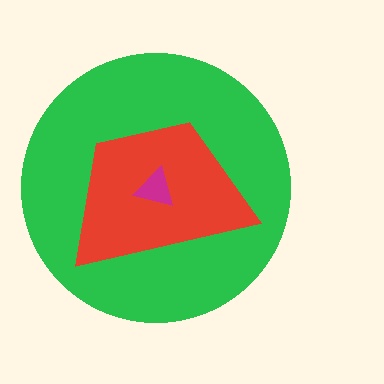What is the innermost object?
The magenta triangle.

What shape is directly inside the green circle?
The red trapezoid.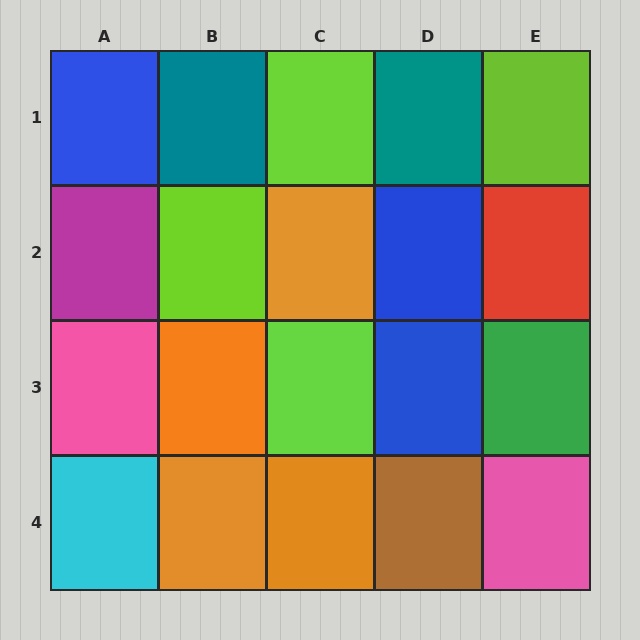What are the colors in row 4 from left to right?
Cyan, orange, orange, brown, pink.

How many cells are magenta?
1 cell is magenta.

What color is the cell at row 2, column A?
Magenta.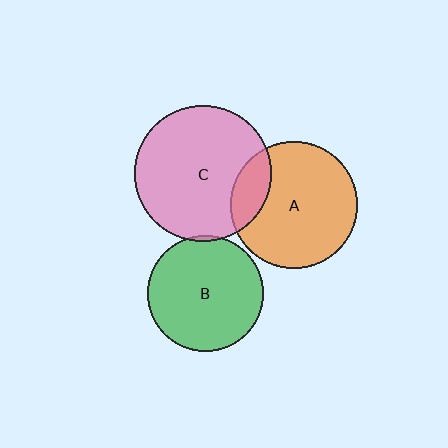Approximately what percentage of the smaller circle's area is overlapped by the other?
Approximately 15%.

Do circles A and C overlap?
Yes.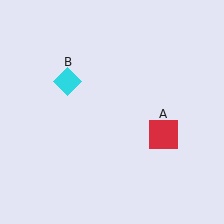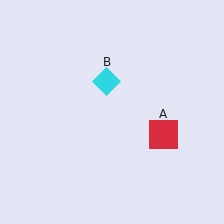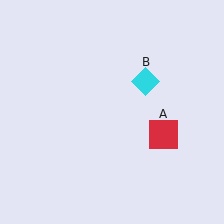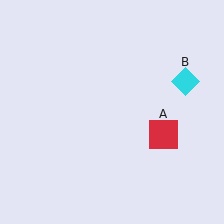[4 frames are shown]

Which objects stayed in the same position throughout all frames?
Red square (object A) remained stationary.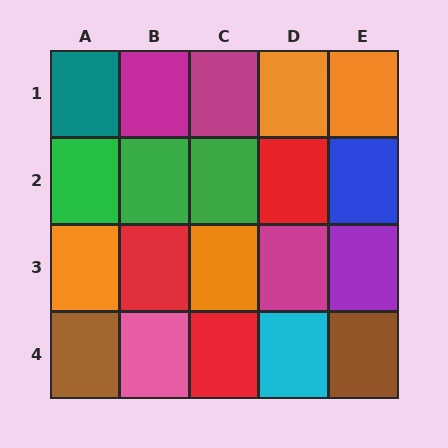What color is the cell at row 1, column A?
Teal.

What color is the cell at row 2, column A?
Green.